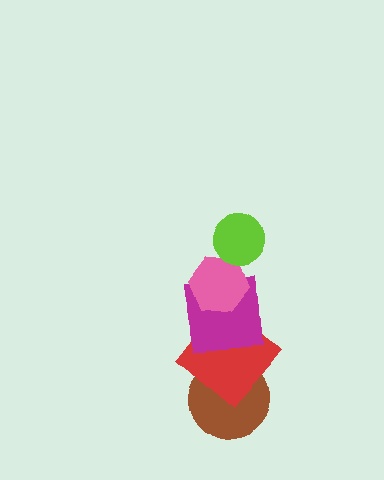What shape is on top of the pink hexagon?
The lime circle is on top of the pink hexagon.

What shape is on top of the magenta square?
The pink hexagon is on top of the magenta square.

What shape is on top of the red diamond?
The magenta square is on top of the red diamond.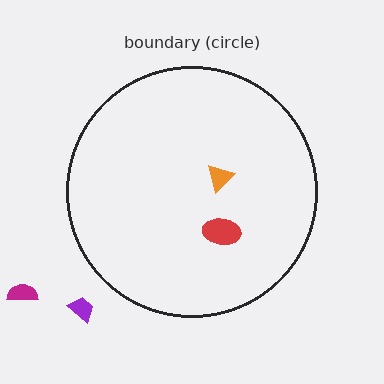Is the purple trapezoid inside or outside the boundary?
Outside.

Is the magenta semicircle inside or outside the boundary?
Outside.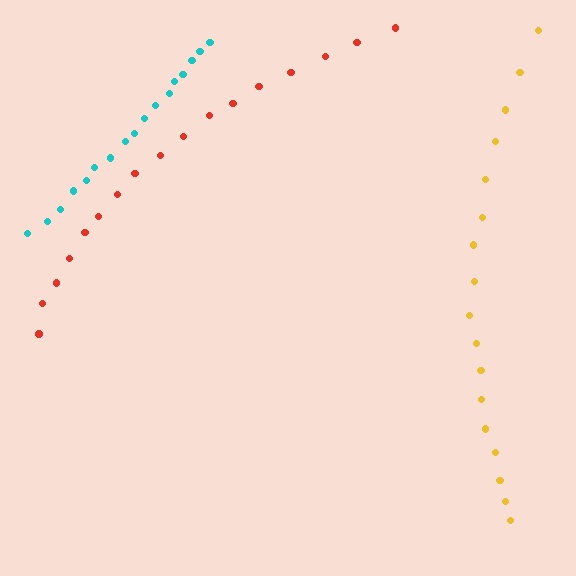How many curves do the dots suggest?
There are 3 distinct paths.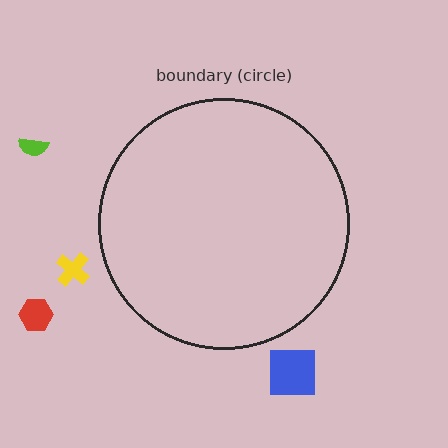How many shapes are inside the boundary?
0 inside, 4 outside.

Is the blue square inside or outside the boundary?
Outside.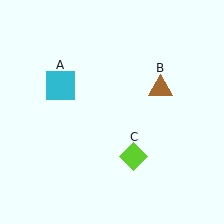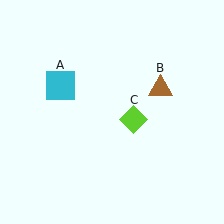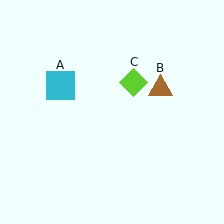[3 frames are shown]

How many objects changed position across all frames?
1 object changed position: lime diamond (object C).